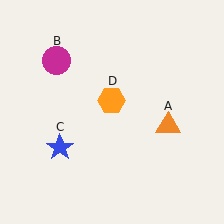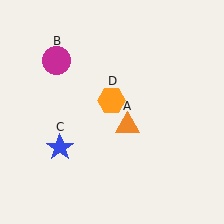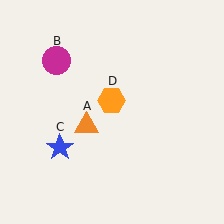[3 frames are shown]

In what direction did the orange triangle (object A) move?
The orange triangle (object A) moved left.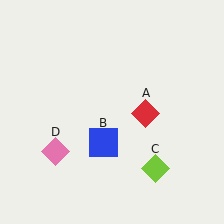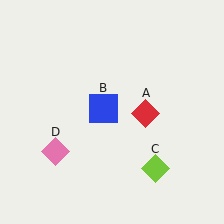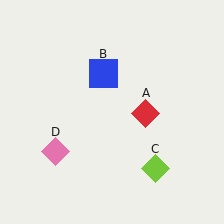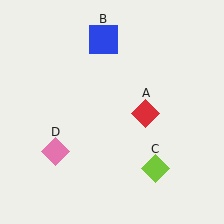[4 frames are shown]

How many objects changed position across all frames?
1 object changed position: blue square (object B).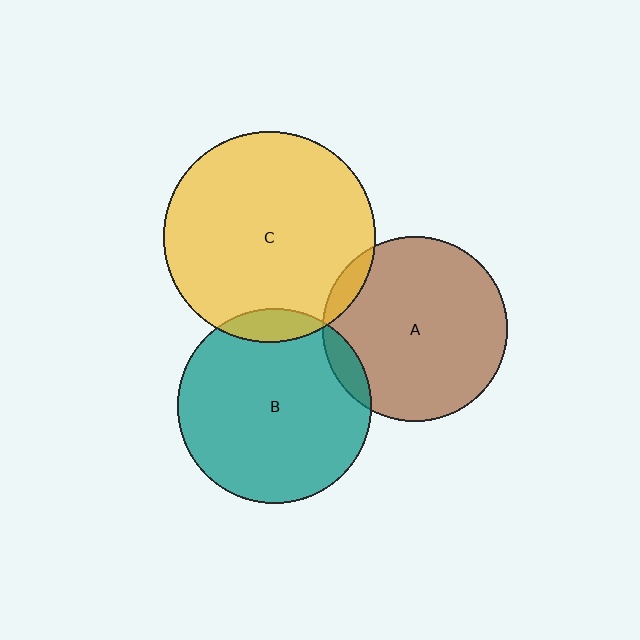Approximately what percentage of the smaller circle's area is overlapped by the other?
Approximately 10%.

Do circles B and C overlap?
Yes.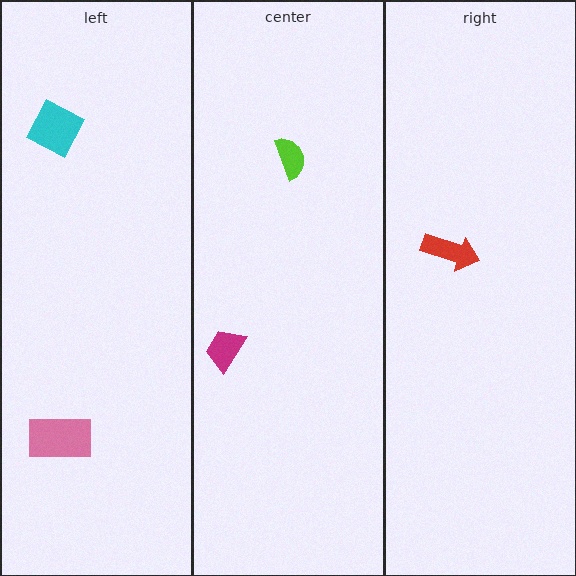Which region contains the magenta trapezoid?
The center region.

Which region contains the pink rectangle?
The left region.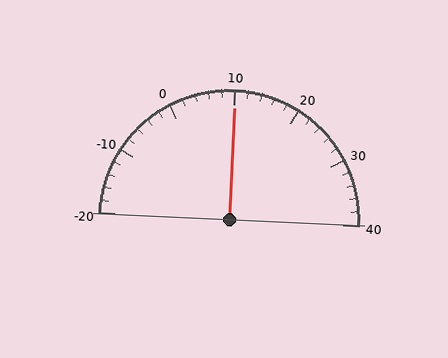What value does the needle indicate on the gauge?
The needle indicates approximately 10.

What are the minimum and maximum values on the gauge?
The gauge ranges from -20 to 40.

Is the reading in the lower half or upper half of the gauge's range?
The reading is in the upper half of the range (-20 to 40).